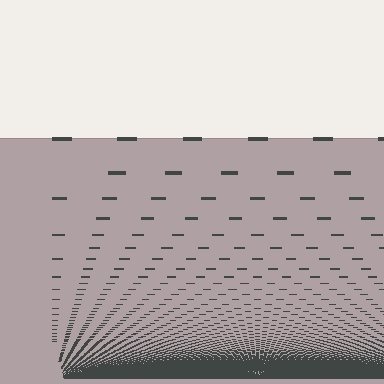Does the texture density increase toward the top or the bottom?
Density increases toward the bottom.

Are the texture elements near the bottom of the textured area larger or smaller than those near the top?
Smaller. The gradient is inverted — elements near the bottom are smaller and denser.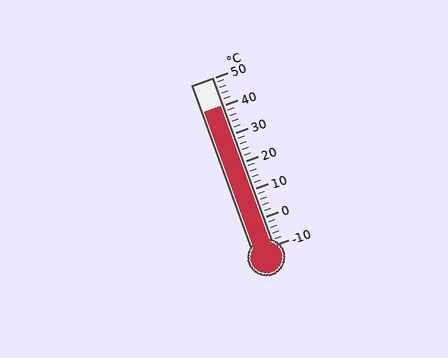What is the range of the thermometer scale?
The thermometer scale ranges from -10°C to 50°C.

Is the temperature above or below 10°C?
The temperature is above 10°C.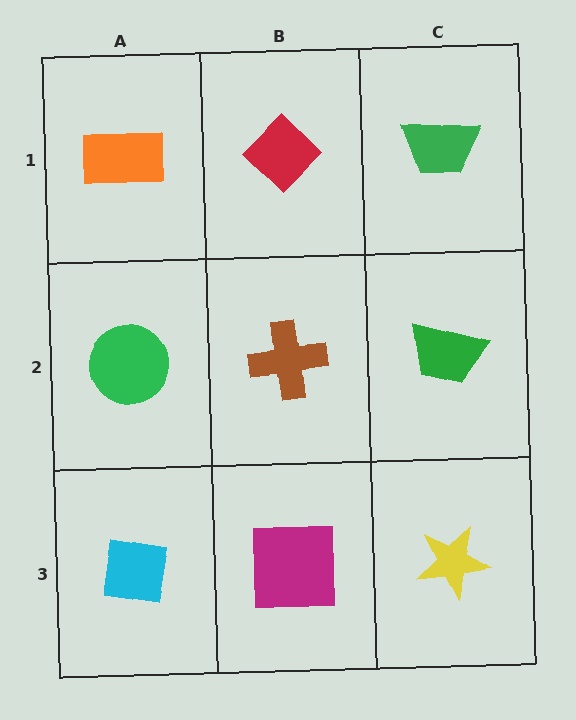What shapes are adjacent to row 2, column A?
An orange rectangle (row 1, column A), a cyan square (row 3, column A), a brown cross (row 2, column B).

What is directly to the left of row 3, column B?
A cyan square.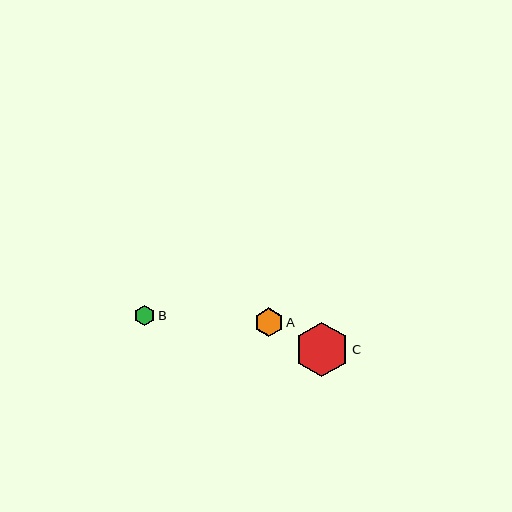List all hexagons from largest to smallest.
From largest to smallest: C, A, B.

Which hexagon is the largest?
Hexagon C is the largest with a size of approximately 55 pixels.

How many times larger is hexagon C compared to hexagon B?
Hexagon C is approximately 2.7 times the size of hexagon B.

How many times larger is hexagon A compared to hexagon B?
Hexagon A is approximately 1.4 times the size of hexagon B.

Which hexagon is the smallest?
Hexagon B is the smallest with a size of approximately 21 pixels.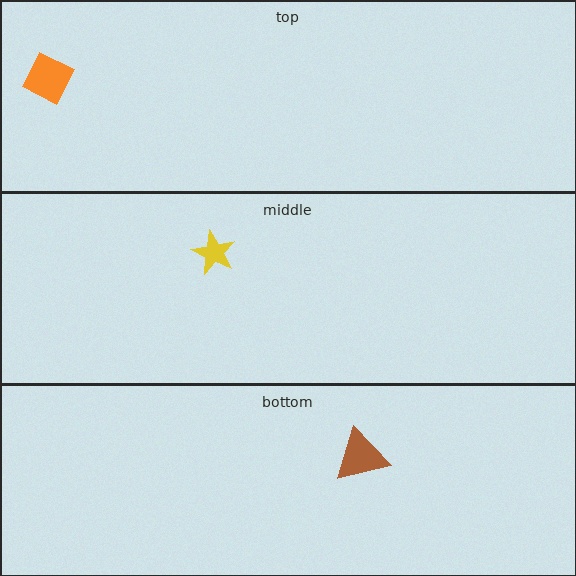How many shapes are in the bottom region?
1.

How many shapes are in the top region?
1.